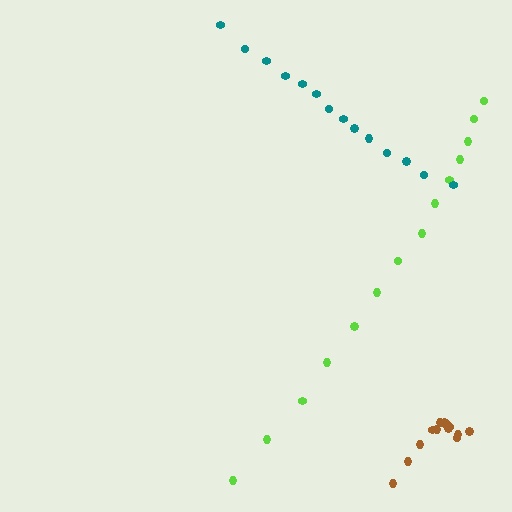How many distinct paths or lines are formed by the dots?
There are 3 distinct paths.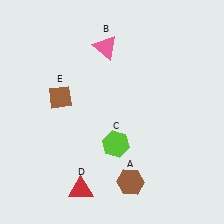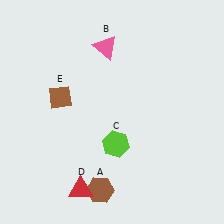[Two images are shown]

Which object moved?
The brown hexagon (A) moved left.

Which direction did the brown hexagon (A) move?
The brown hexagon (A) moved left.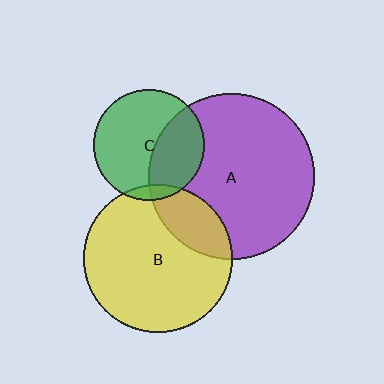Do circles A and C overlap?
Yes.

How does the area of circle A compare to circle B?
Approximately 1.3 times.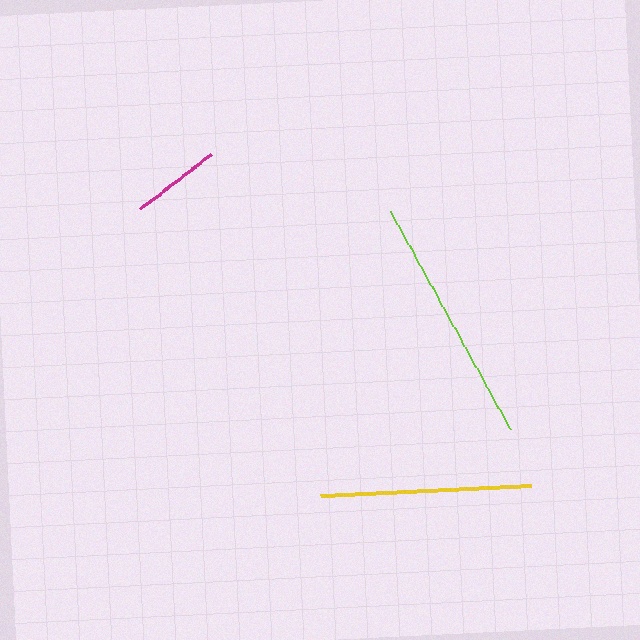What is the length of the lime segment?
The lime segment is approximately 249 pixels long.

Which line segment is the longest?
The lime line is the longest at approximately 249 pixels.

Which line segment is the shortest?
The magenta line is the shortest at approximately 88 pixels.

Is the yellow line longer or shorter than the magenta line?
The yellow line is longer than the magenta line.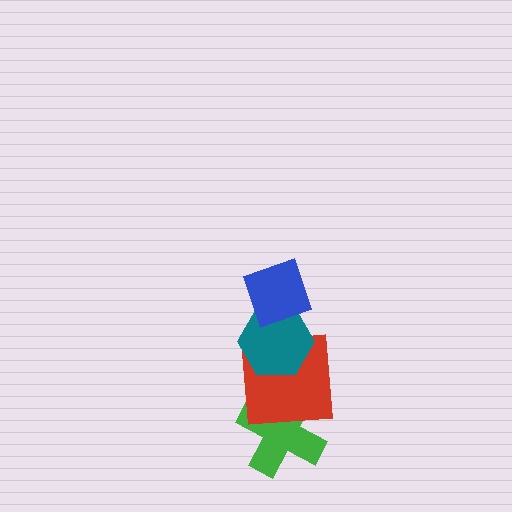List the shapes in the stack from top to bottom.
From top to bottom: the blue diamond, the teal hexagon, the red square, the green cross.